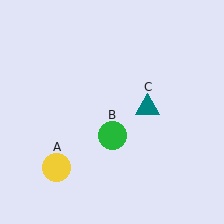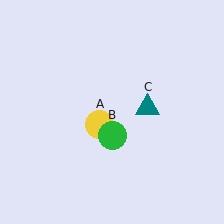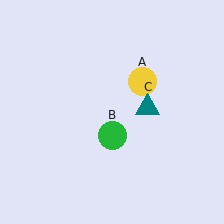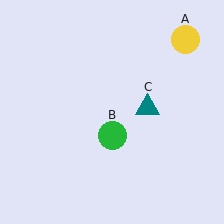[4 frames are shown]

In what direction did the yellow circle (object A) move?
The yellow circle (object A) moved up and to the right.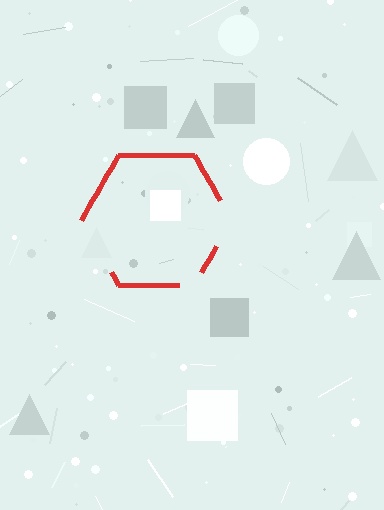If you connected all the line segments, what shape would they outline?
They would outline a hexagon.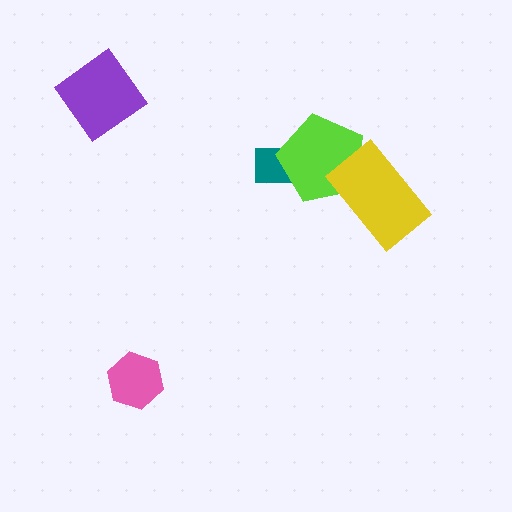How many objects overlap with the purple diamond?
0 objects overlap with the purple diamond.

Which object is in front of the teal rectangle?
The lime pentagon is in front of the teal rectangle.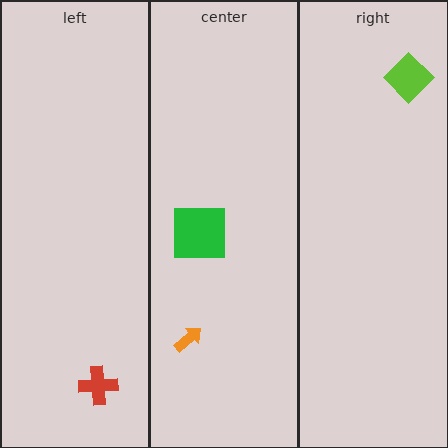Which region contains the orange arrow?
The center region.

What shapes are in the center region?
The orange arrow, the green square.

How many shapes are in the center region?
2.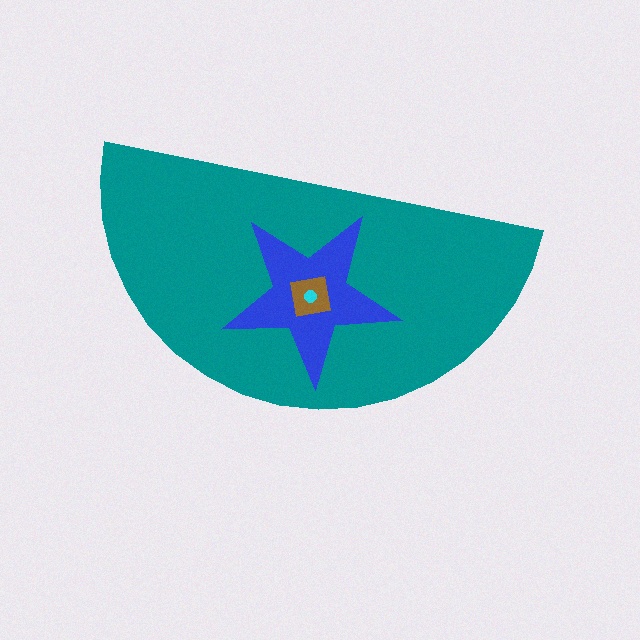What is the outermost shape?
The teal semicircle.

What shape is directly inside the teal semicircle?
The blue star.